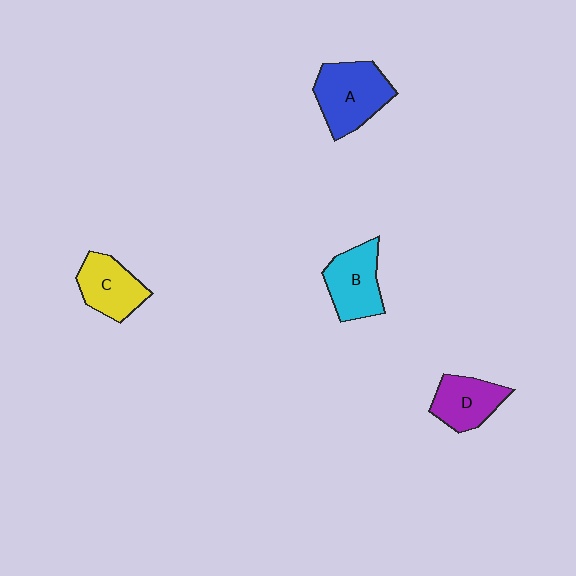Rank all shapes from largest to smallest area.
From largest to smallest: A (blue), B (cyan), C (yellow), D (purple).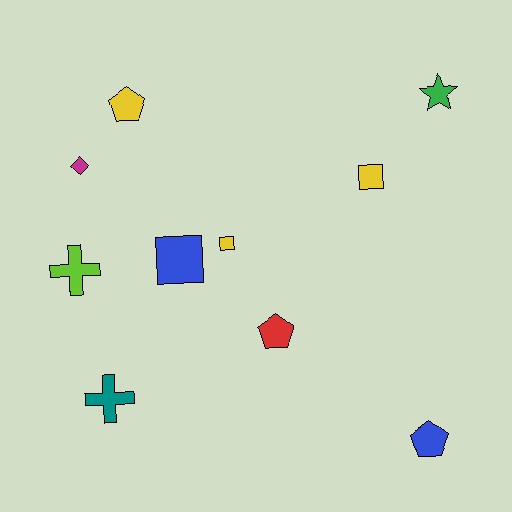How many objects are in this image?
There are 10 objects.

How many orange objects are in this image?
There are no orange objects.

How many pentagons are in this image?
There are 3 pentagons.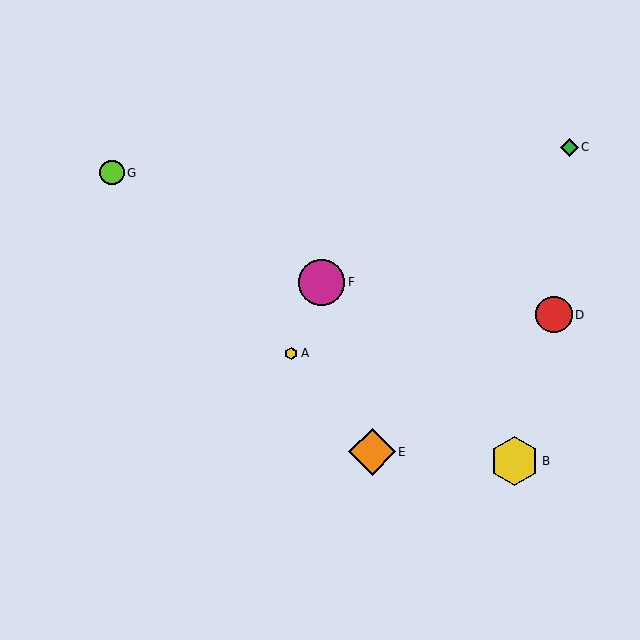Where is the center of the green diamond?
The center of the green diamond is at (569, 147).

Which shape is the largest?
The yellow hexagon (labeled B) is the largest.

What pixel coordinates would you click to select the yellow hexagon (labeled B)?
Click at (514, 461) to select the yellow hexagon B.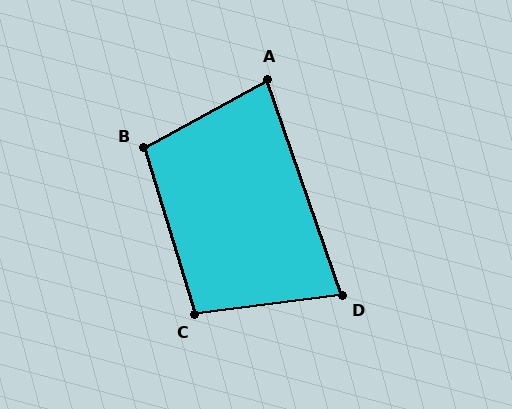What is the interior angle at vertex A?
Approximately 80 degrees (acute).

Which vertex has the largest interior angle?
B, at approximately 102 degrees.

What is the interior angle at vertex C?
Approximately 100 degrees (obtuse).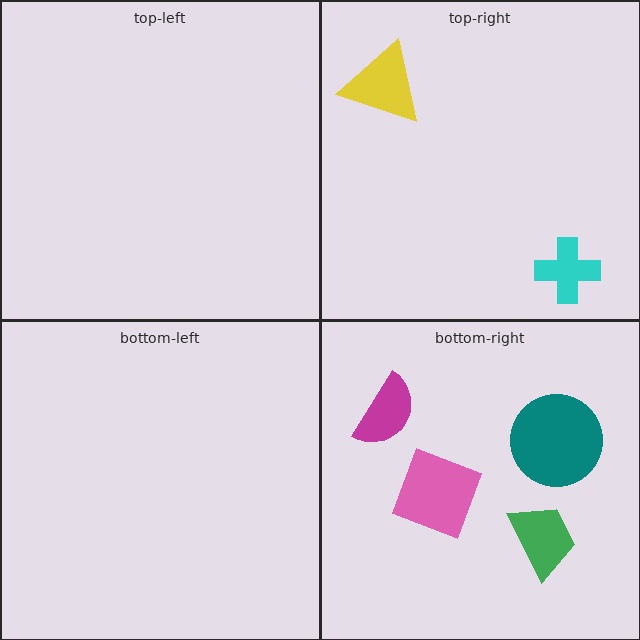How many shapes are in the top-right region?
2.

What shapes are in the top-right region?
The yellow triangle, the cyan cross.